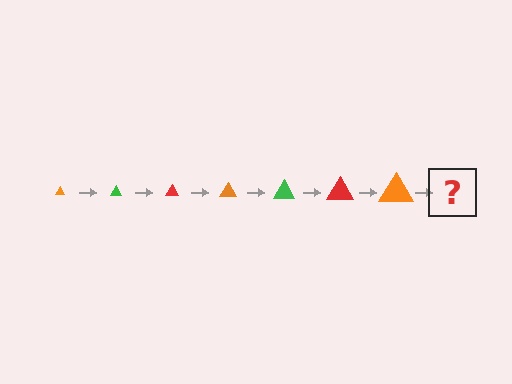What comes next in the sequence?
The next element should be a green triangle, larger than the previous one.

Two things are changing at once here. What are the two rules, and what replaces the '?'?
The two rules are that the triangle grows larger each step and the color cycles through orange, green, and red. The '?' should be a green triangle, larger than the previous one.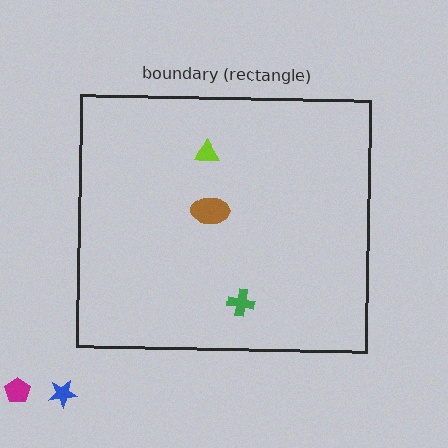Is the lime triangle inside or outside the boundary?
Inside.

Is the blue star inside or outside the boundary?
Outside.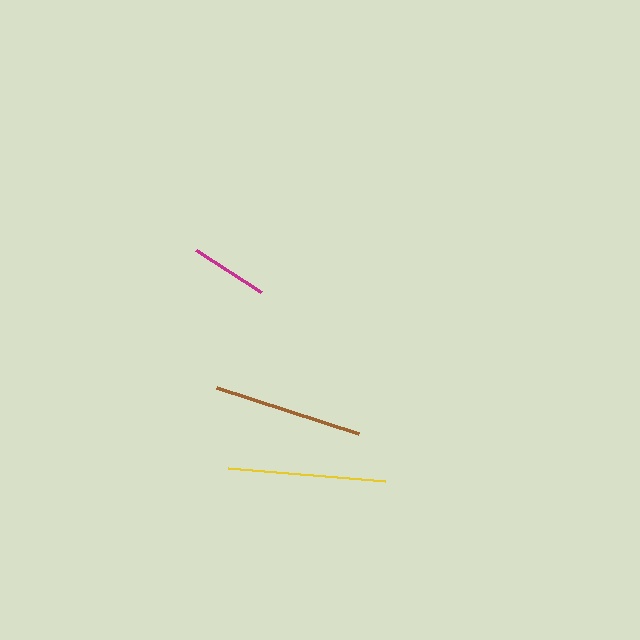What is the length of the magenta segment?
The magenta segment is approximately 78 pixels long.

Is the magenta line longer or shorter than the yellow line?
The yellow line is longer than the magenta line.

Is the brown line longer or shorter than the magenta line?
The brown line is longer than the magenta line.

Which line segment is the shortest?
The magenta line is the shortest at approximately 78 pixels.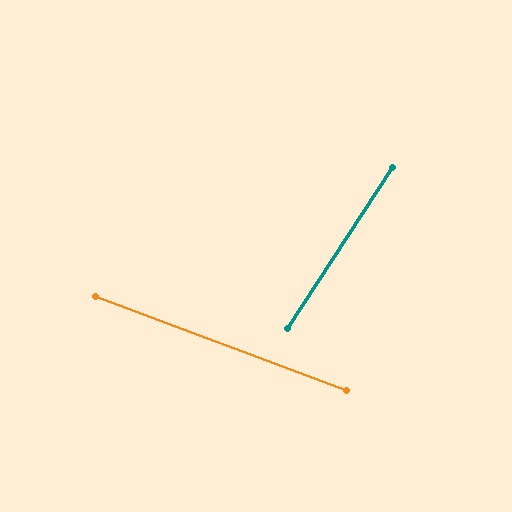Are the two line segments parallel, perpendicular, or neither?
Neither parallel nor perpendicular — they differ by about 78°.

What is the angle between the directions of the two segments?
Approximately 78 degrees.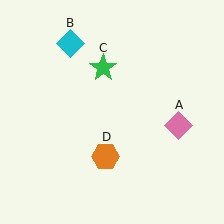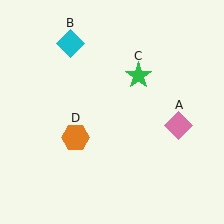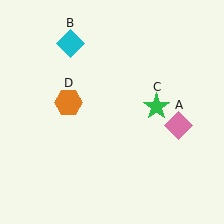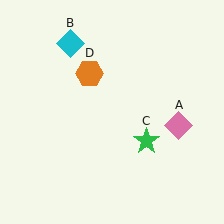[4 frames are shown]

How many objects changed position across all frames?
2 objects changed position: green star (object C), orange hexagon (object D).